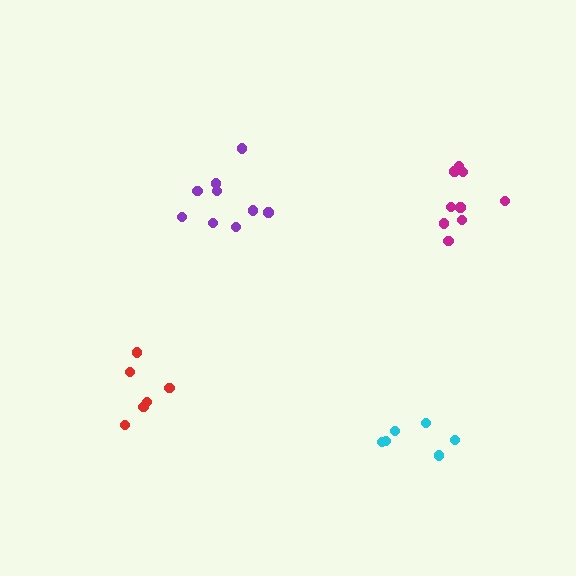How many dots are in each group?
Group 1: 9 dots, Group 2: 9 dots, Group 3: 6 dots, Group 4: 6 dots (30 total).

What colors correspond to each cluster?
The clusters are colored: purple, magenta, cyan, red.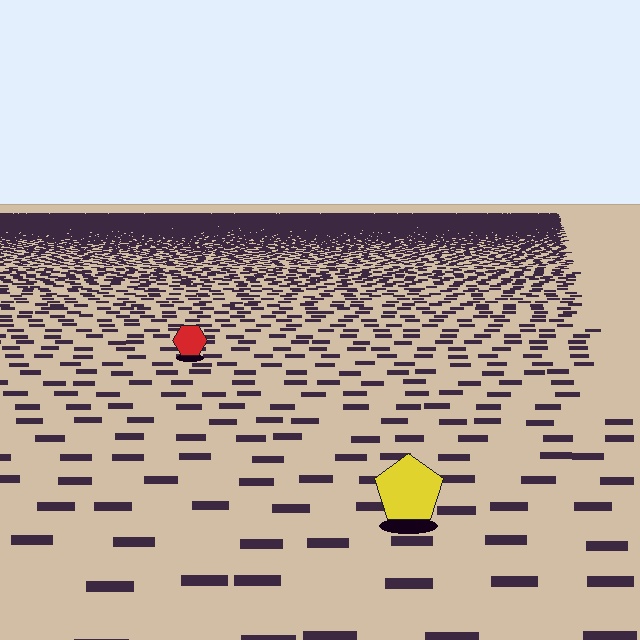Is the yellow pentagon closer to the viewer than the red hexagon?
Yes. The yellow pentagon is closer — you can tell from the texture gradient: the ground texture is coarser near it.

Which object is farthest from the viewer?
The red hexagon is farthest from the viewer. It appears smaller and the ground texture around it is denser.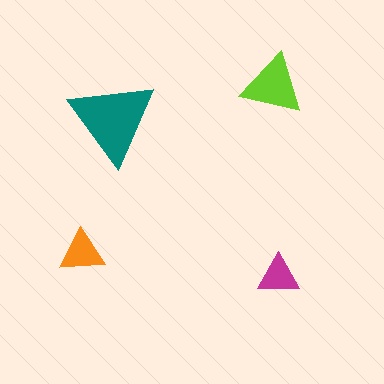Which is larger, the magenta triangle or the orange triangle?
The orange one.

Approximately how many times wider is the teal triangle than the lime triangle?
About 1.5 times wider.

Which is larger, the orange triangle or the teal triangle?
The teal one.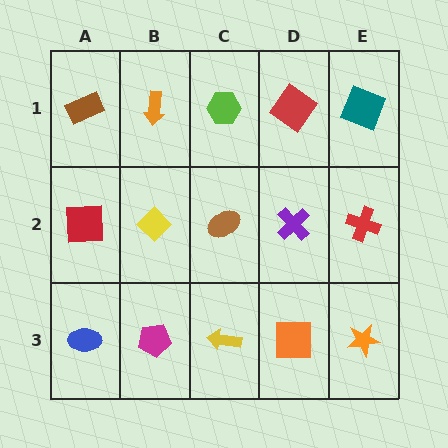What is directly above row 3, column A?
A red square.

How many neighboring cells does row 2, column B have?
4.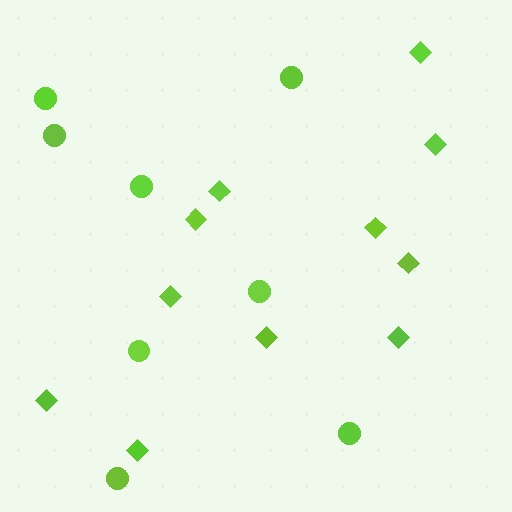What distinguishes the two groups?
There are 2 groups: one group of diamonds (11) and one group of circles (8).